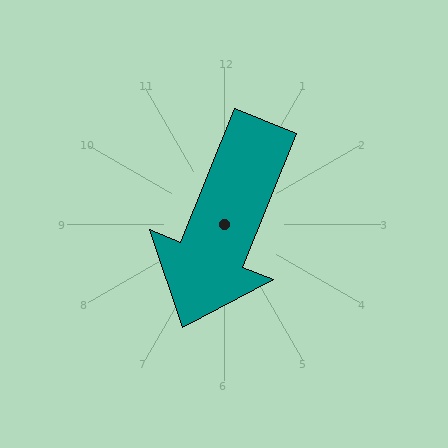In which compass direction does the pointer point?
South.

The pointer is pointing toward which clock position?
Roughly 7 o'clock.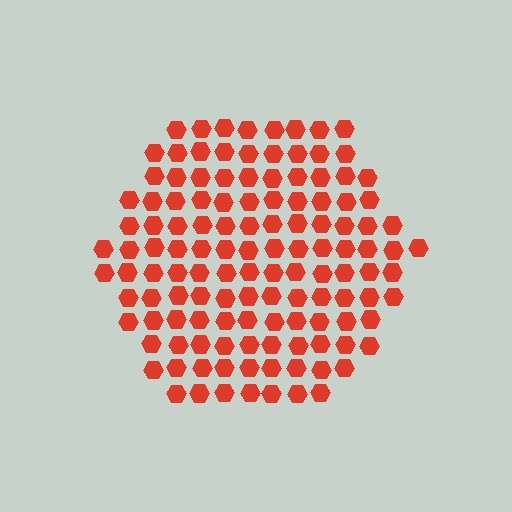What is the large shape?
The large shape is a hexagon.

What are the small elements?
The small elements are hexagons.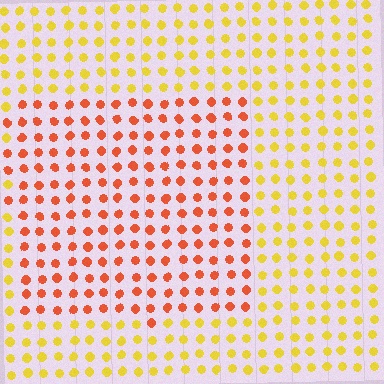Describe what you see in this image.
The image is filled with small yellow elements in a uniform arrangement. A rectangle-shaped region is visible where the elements are tinted to a slightly different hue, forming a subtle color boundary.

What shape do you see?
I see a rectangle.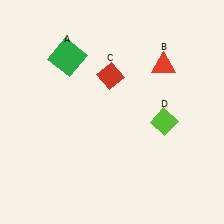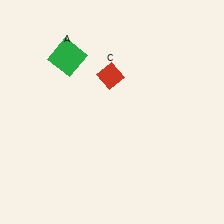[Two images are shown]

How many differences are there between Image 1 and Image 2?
There are 2 differences between the two images.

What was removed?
The red triangle (B), the lime diamond (D) were removed in Image 2.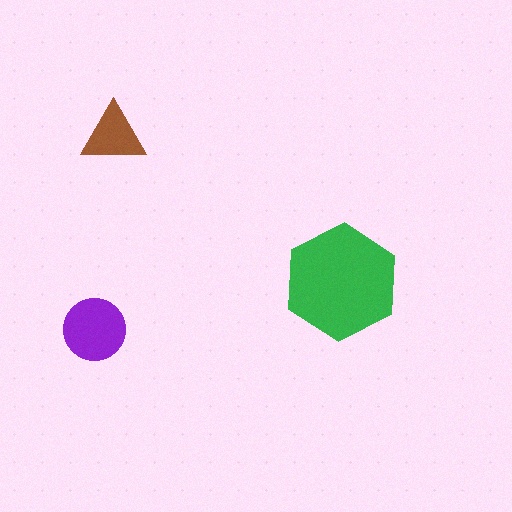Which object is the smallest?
The brown triangle.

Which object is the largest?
The green hexagon.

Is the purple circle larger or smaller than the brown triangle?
Larger.